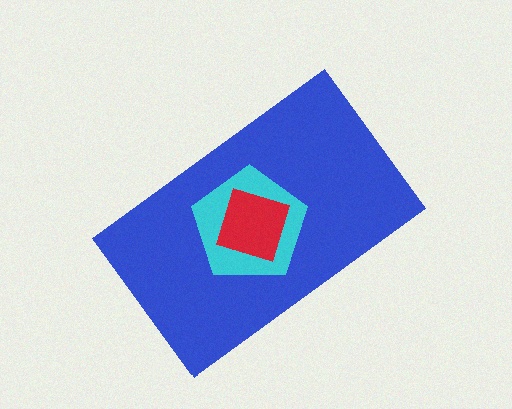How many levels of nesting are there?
3.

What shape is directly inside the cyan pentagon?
The red square.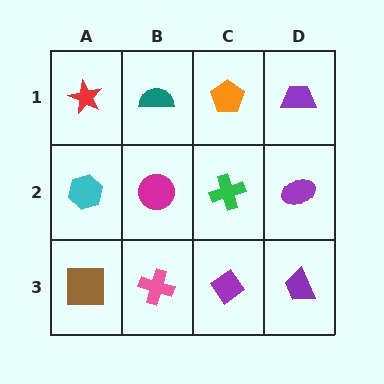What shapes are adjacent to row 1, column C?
A green cross (row 2, column C), a teal semicircle (row 1, column B), a purple trapezoid (row 1, column D).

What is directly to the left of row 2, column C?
A magenta circle.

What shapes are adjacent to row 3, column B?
A magenta circle (row 2, column B), a brown square (row 3, column A), a purple diamond (row 3, column C).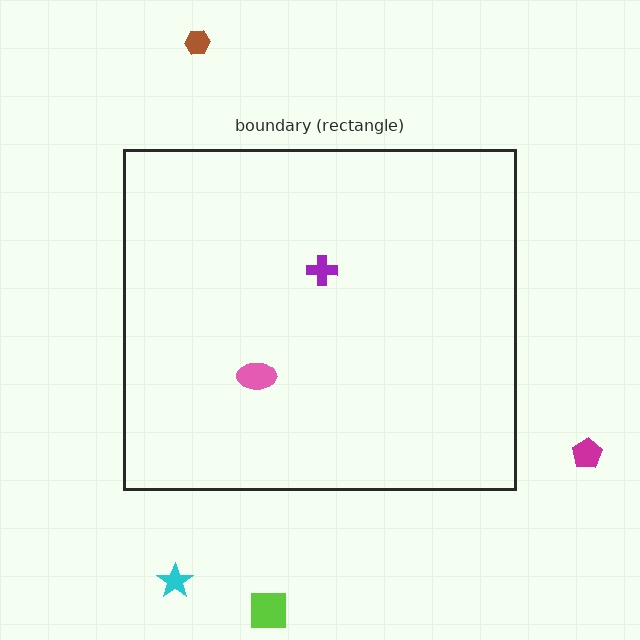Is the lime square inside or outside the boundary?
Outside.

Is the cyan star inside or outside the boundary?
Outside.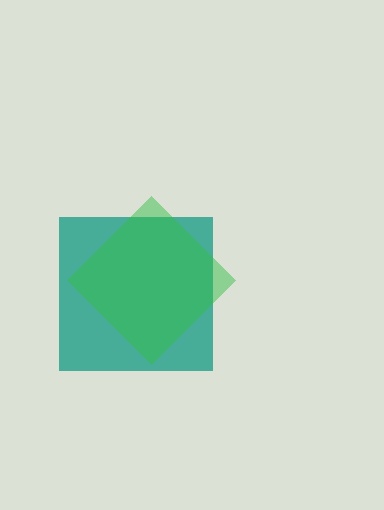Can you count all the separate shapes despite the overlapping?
Yes, there are 2 separate shapes.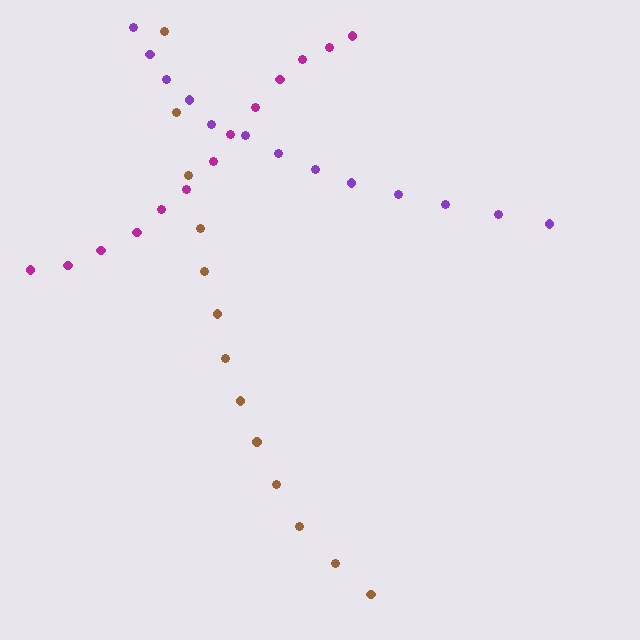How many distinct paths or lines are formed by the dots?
There are 3 distinct paths.